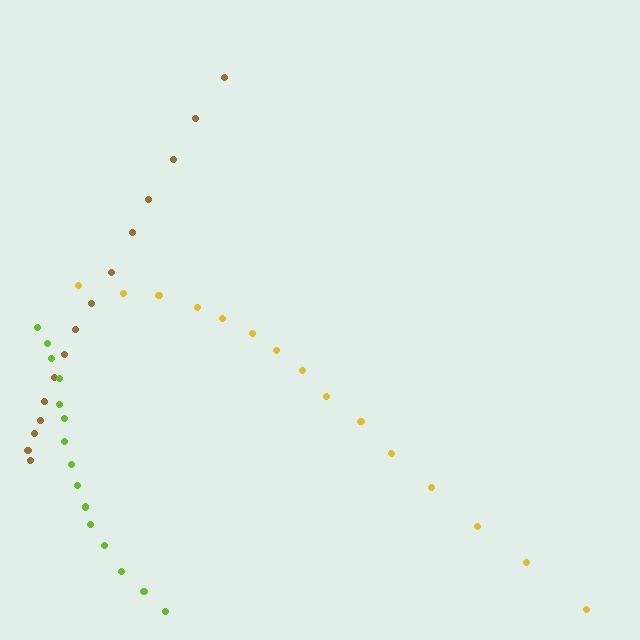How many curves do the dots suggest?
There are 3 distinct paths.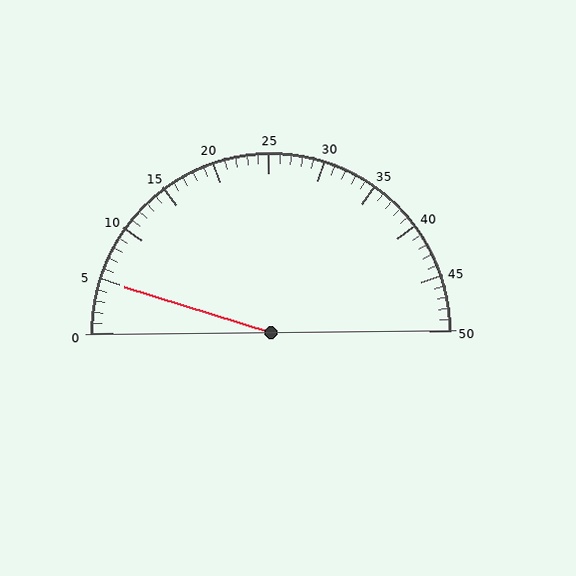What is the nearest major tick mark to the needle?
The nearest major tick mark is 5.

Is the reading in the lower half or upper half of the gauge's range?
The reading is in the lower half of the range (0 to 50).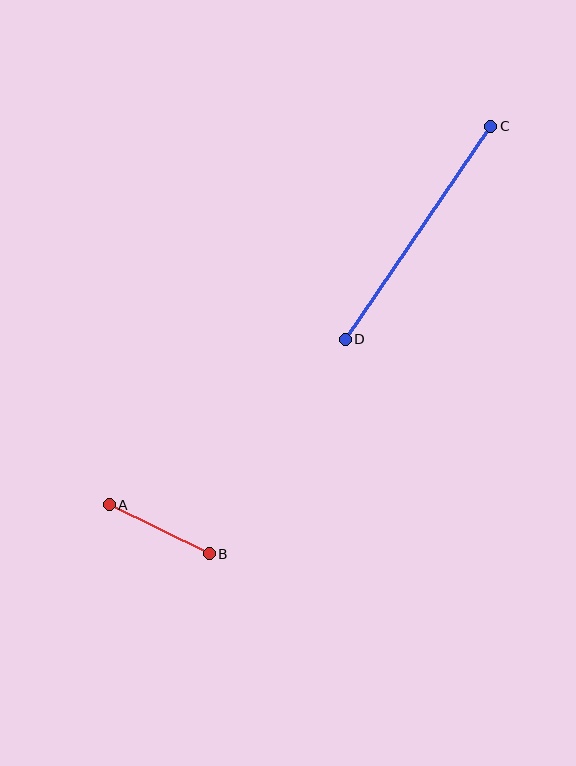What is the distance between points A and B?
The distance is approximately 111 pixels.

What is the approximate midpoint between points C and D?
The midpoint is at approximately (418, 233) pixels.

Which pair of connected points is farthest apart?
Points C and D are farthest apart.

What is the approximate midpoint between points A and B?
The midpoint is at approximately (159, 529) pixels.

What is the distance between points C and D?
The distance is approximately 258 pixels.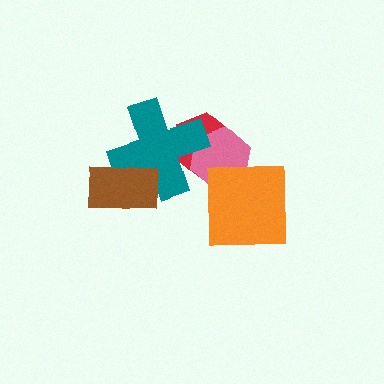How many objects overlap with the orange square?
1 object overlaps with the orange square.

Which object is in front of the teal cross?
The brown rectangle is in front of the teal cross.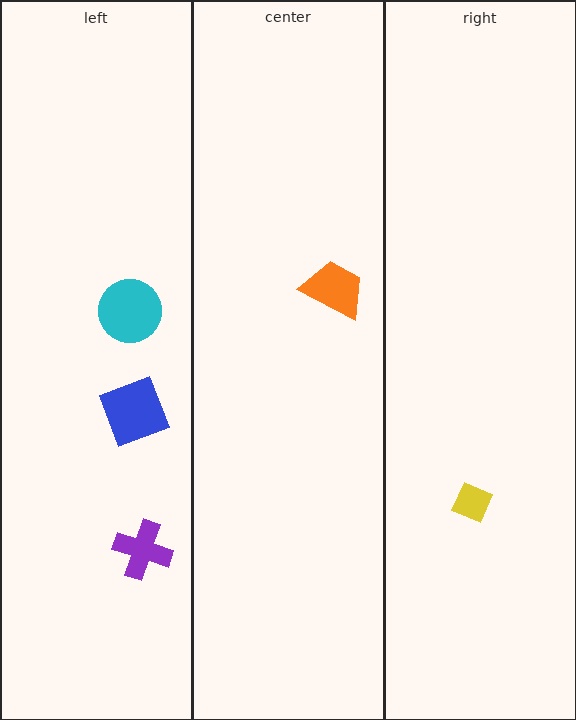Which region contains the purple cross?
The left region.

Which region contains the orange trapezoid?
The center region.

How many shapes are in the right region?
1.